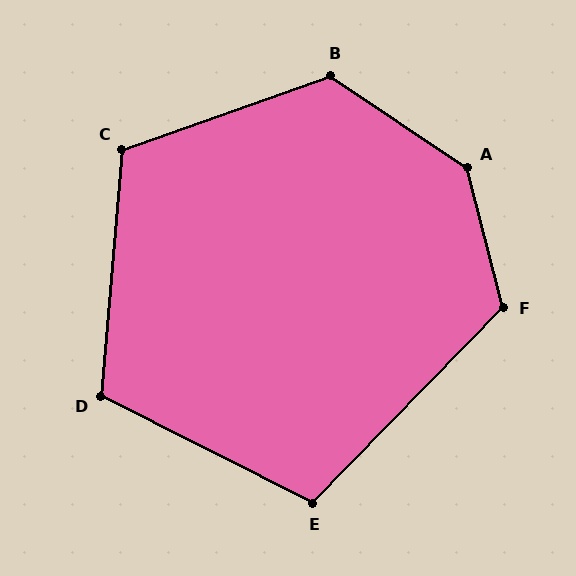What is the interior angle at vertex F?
Approximately 121 degrees (obtuse).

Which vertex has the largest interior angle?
A, at approximately 138 degrees.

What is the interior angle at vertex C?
Approximately 114 degrees (obtuse).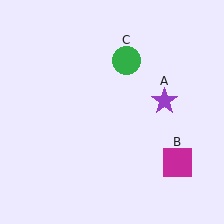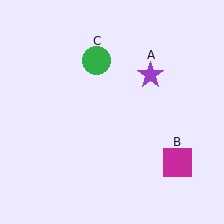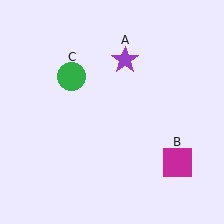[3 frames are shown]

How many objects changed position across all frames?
2 objects changed position: purple star (object A), green circle (object C).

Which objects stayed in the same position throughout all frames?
Magenta square (object B) remained stationary.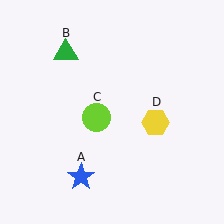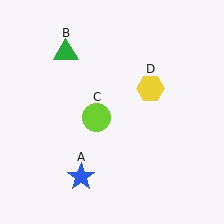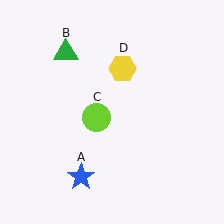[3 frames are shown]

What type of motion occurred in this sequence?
The yellow hexagon (object D) rotated counterclockwise around the center of the scene.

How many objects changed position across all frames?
1 object changed position: yellow hexagon (object D).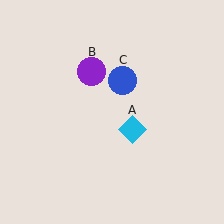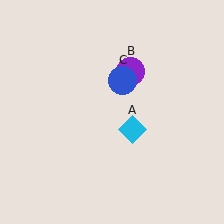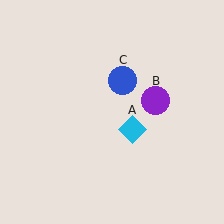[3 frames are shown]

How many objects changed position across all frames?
1 object changed position: purple circle (object B).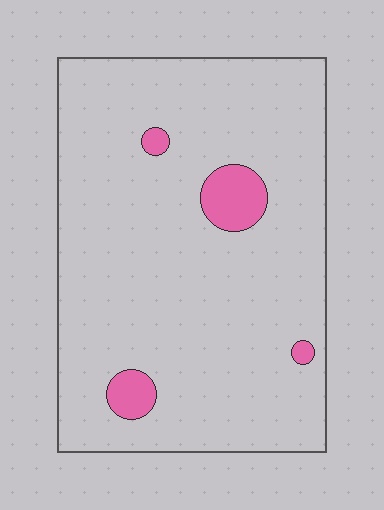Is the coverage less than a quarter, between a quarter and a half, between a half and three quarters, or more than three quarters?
Less than a quarter.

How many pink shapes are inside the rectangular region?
4.